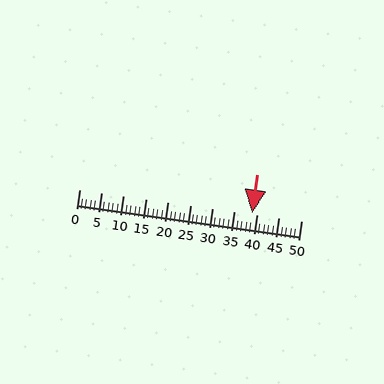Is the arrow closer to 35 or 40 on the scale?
The arrow is closer to 40.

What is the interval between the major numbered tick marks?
The major tick marks are spaced 5 units apart.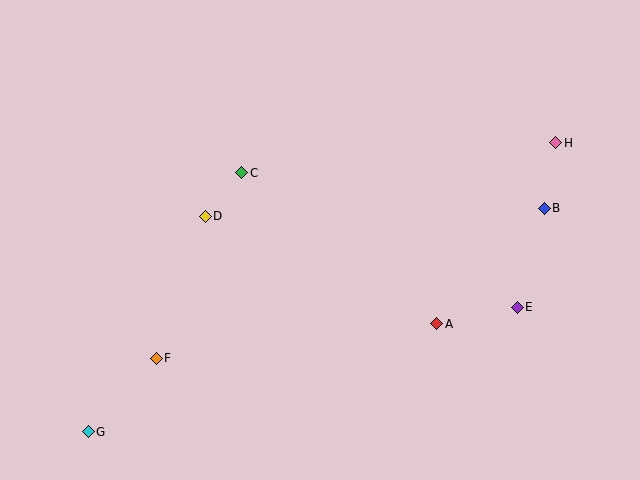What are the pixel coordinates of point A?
Point A is at (437, 324).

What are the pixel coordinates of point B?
Point B is at (544, 208).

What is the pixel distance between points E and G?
The distance between E and G is 447 pixels.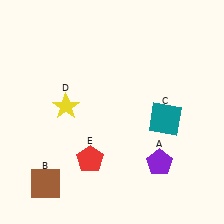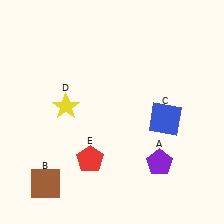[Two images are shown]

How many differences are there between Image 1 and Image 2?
There is 1 difference between the two images.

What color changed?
The square (C) changed from teal in Image 1 to blue in Image 2.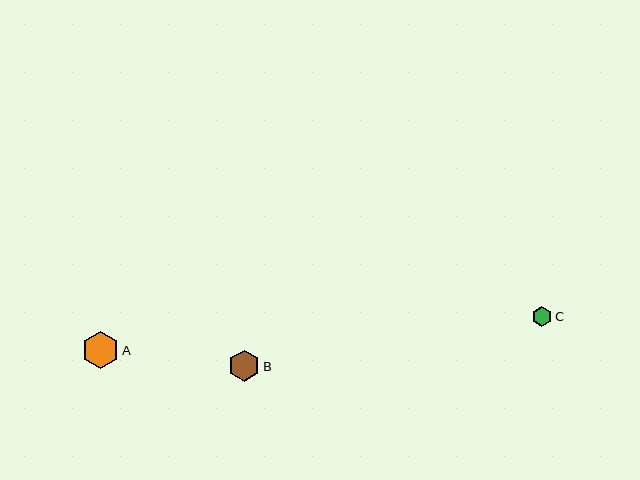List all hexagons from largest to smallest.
From largest to smallest: A, B, C.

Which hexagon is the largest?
Hexagon A is the largest with a size of approximately 37 pixels.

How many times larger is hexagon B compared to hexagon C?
Hexagon B is approximately 1.6 times the size of hexagon C.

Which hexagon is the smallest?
Hexagon C is the smallest with a size of approximately 19 pixels.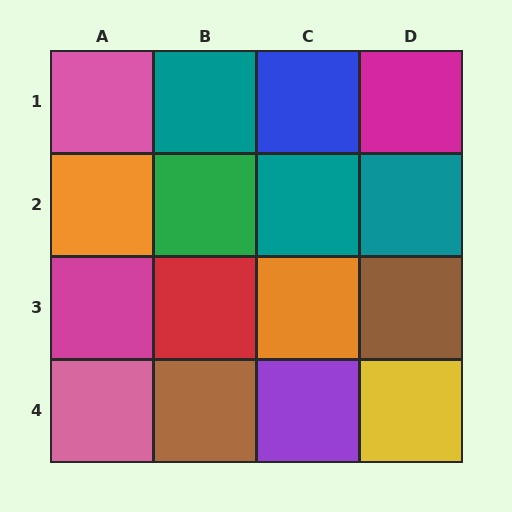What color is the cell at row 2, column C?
Teal.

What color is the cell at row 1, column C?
Blue.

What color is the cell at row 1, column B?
Teal.